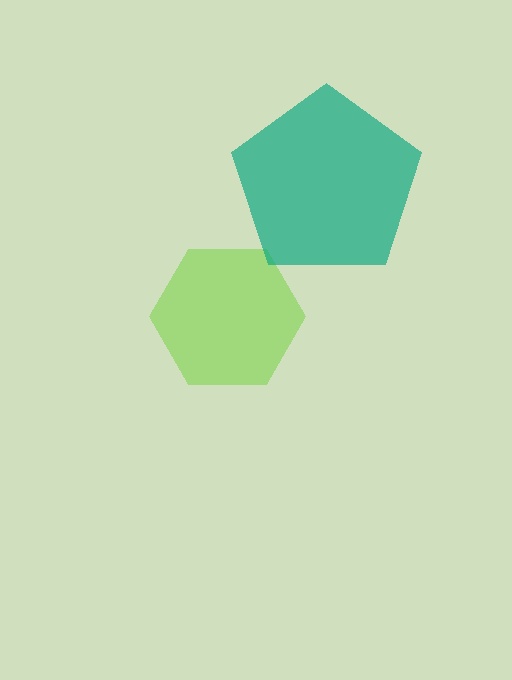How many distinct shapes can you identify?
There are 2 distinct shapes: a lime hexagon, a teal pentagon.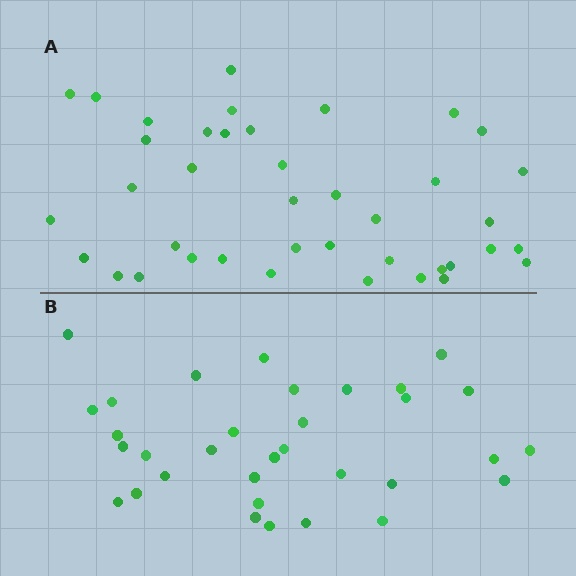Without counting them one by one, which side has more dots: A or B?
Region A (the top region) has more dots.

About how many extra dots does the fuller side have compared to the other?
Region A has roughly 8 or so more dots than region B.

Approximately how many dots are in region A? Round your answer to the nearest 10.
About 40 dots.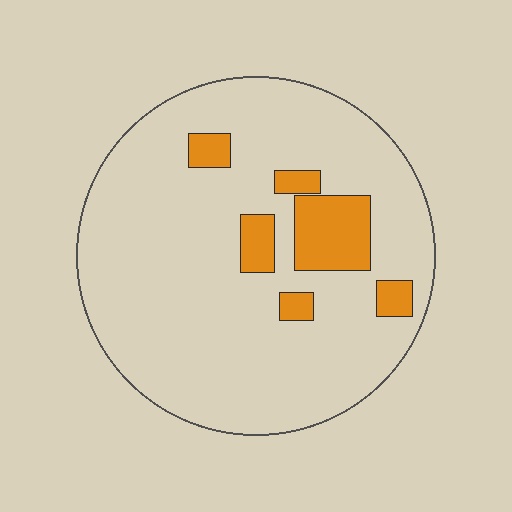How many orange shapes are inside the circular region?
6.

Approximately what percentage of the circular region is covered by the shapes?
Approximately 15%.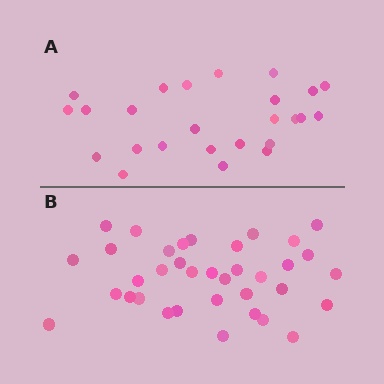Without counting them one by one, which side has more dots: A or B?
Region B (the bottom region) has more dots.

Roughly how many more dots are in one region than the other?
Region B has roughly 12 or so more dots than region A.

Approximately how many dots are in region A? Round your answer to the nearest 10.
About 20 dots. (The exact count is 25, which rounds to 20.)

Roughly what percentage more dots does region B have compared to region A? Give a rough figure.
About 45% more.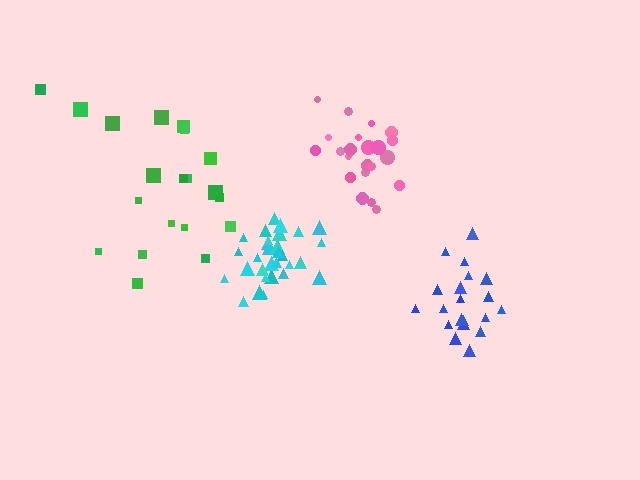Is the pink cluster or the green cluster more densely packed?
Pink.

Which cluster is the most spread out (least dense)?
Green.